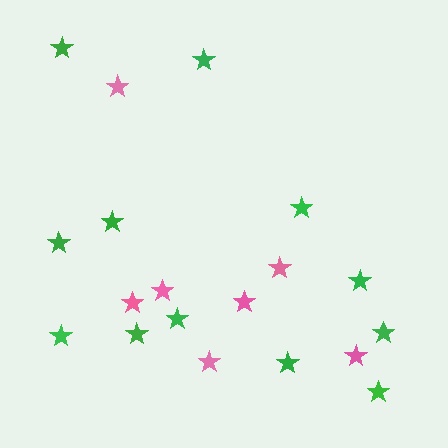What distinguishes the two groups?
There are 2 groups: one group of green stars (12) and one group of pink stars (7).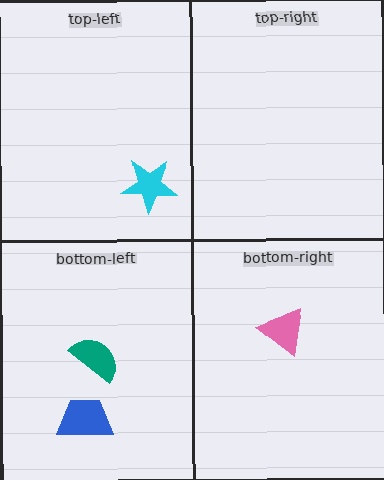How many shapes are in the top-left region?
1.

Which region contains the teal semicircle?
The bottom-left region.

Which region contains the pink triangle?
The bottom-right region.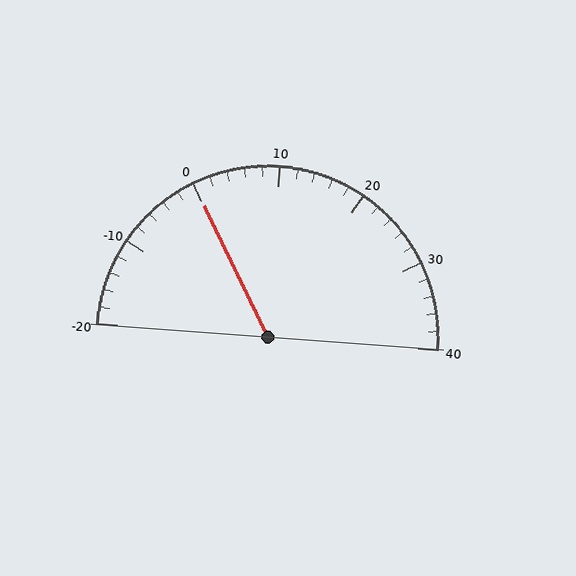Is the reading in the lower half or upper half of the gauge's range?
The reading is in the lower half of the range (-20 to 40).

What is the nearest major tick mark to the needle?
The nearest major tick mark is 0.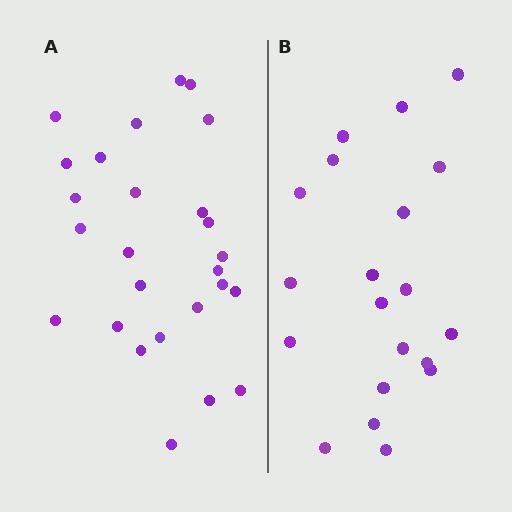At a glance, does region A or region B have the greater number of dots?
Region A (the left region) has more dots.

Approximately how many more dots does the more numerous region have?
Region A has about 6 more dots than region B.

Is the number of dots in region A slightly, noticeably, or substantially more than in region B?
Region A has noticeably more, but not dramatically so. The ratio is roughly 1.3 to 1.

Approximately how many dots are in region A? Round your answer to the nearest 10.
About 30 dots. (The exact count is 26, which rounds to 30.)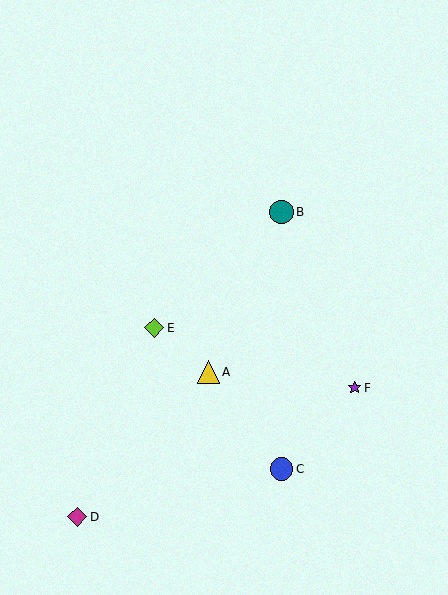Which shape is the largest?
The teal circle (labeled B) is the largest.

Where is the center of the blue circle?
The center of the blue circle is at (281, 469).